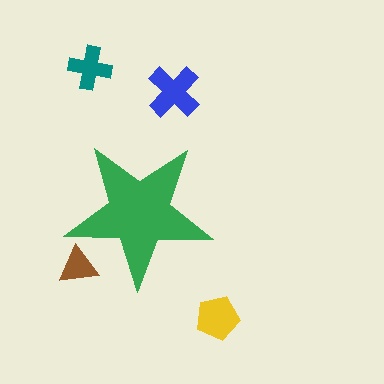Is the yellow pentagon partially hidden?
No, the yellow pentagon is fully visible.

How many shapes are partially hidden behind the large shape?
1 shape is partially hidden.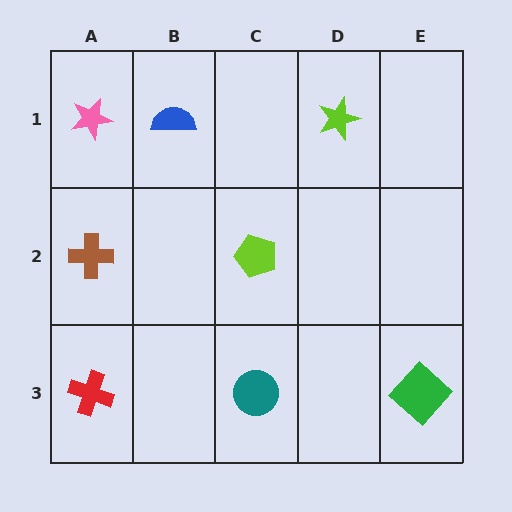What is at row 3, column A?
A red cross.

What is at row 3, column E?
A green diamond.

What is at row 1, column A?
A pink star.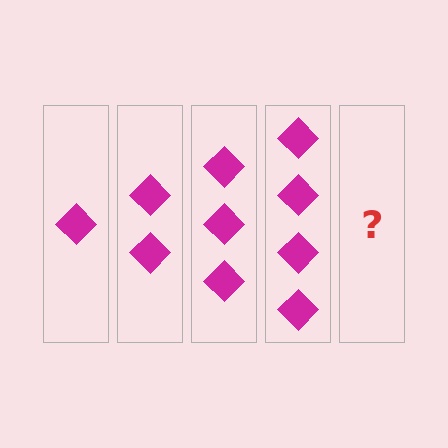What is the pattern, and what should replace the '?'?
The pattern is that each step adds one more diamond. The '?' should be 5 diamonds.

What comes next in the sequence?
The next element should be 5 diamonds.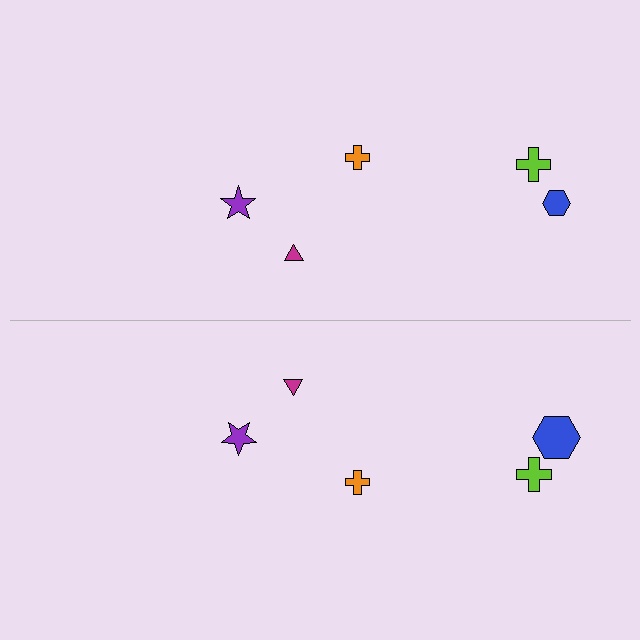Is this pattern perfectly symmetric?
No, the pattern is not perfectly symmetric. The blue hexagon on the bottom side has a different size than its mirror counterpart.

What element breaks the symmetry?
The blue hexagon on the bottom side has a different size than its mirror counterpart.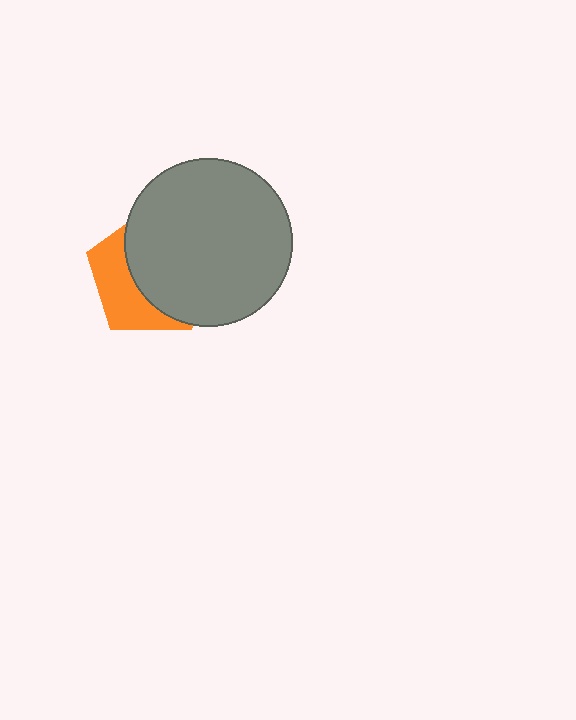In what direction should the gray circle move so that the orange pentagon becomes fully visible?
The gray circle should move right. That is the shortest direction to clear the overlap and leave the orange pentagon fully visible.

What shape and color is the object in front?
The object in front is a gray circle.